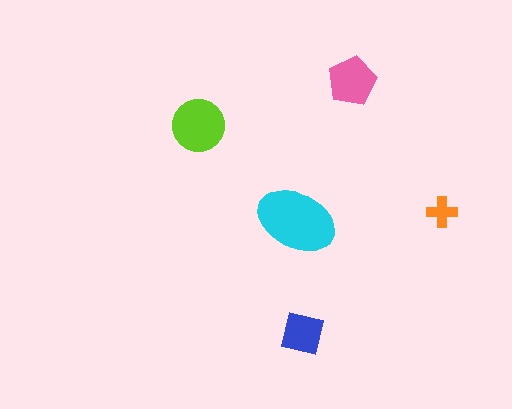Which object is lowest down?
The blue square is bottommost.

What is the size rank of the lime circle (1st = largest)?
2nd.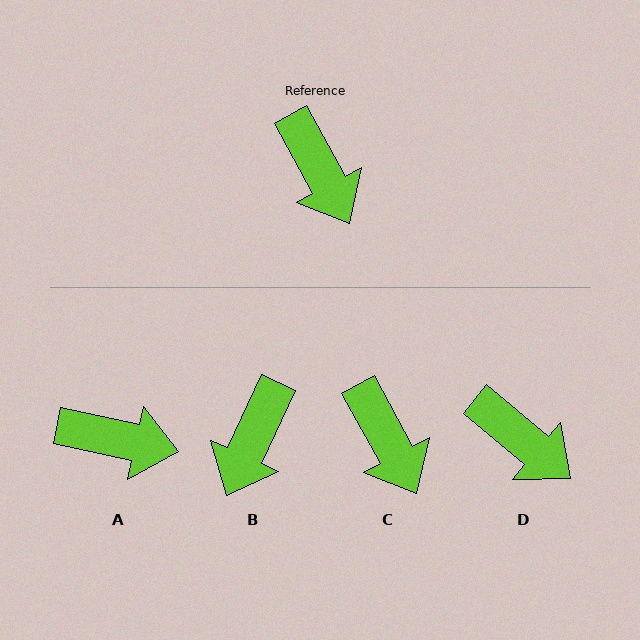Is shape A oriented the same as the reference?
No, it is off by about 49 degrees.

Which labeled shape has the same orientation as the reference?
C.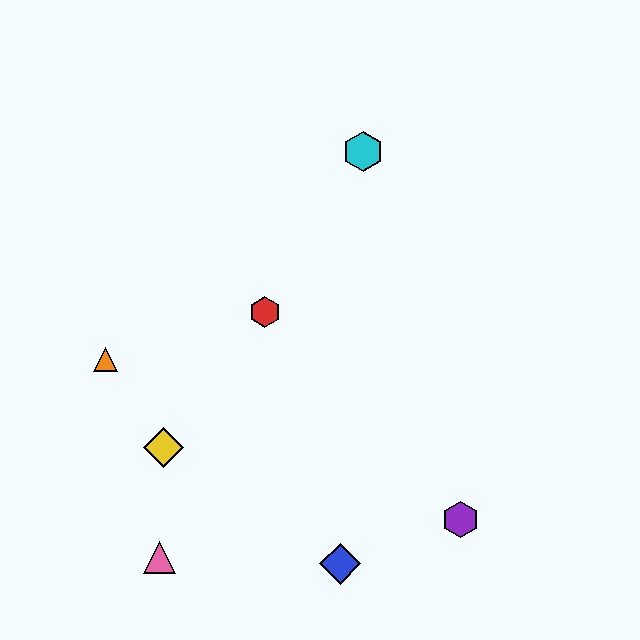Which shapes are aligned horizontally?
The green hexagon, the yellow diamond are aligned horizontally.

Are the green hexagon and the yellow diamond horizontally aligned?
Yes, both are at y≈448.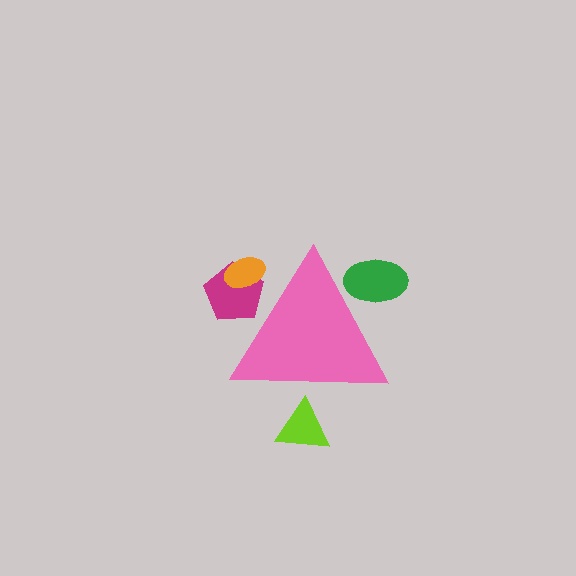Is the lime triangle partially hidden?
Yes, the lime triangle is partially hidden behind the pink triangle.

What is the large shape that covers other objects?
A pink triangle.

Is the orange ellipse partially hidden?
Yes, the orange ellipse is partially hidden behind the pink triangle.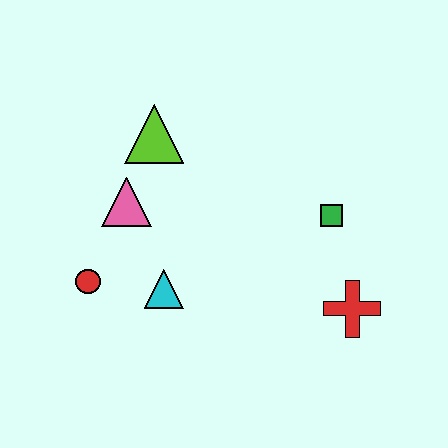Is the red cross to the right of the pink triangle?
Yes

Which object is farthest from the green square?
The red circle is farthest from the green square.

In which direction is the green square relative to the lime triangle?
The green square is to the right of the lime triangle.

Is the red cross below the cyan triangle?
Yes